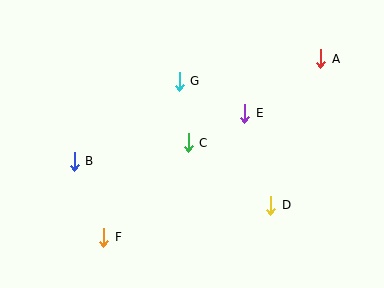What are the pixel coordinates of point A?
Point A is at (320, 59).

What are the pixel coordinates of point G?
Point G is at (179, 81).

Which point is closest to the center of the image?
Point C at (188, 143) is closest to the center.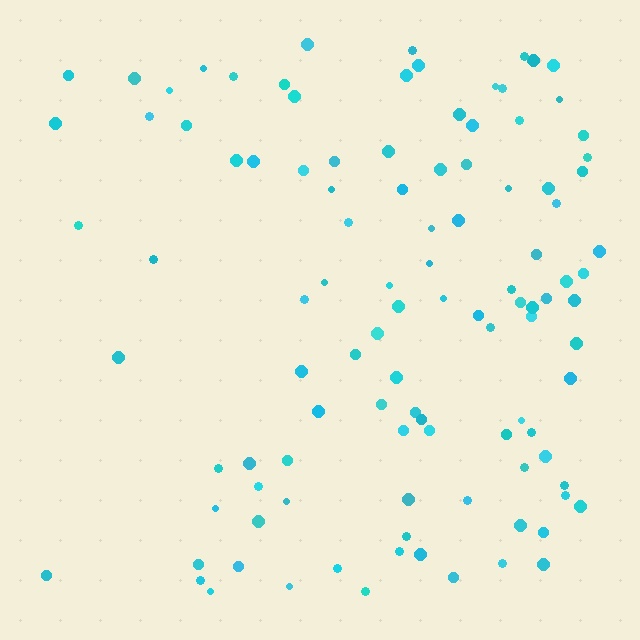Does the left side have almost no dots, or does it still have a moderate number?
Still a moderate number, just noticeably fewer than the right.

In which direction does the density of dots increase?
From left to right, with the right side densest.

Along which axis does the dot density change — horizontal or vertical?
Horizontal.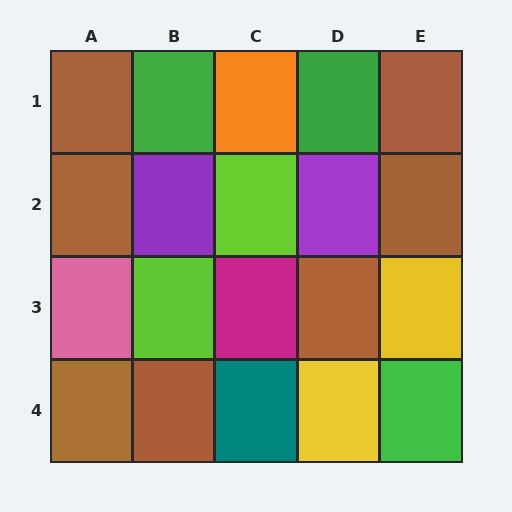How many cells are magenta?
1 cell is magenta.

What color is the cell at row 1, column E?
Brown.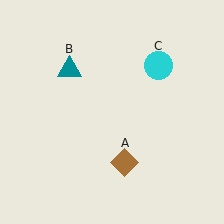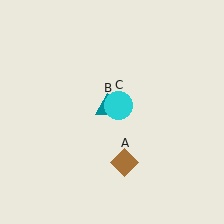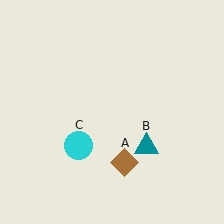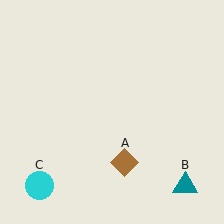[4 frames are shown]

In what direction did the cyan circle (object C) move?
The cyan circle (object C) moved down and to the left.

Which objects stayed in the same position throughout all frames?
Brown diamond (object A) remained stationary.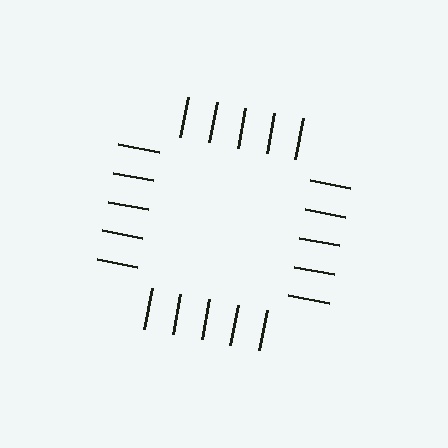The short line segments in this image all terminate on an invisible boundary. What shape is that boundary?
An illusory square — the line segments terminate on its edges but no continuous stroke is drawn.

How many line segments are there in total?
20 — 5 along each of the 4 edges.